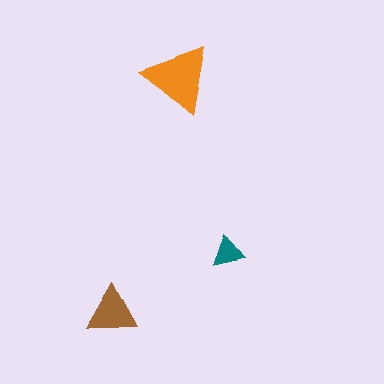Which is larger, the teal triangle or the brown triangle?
The brown one.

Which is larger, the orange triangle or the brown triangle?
The orange one.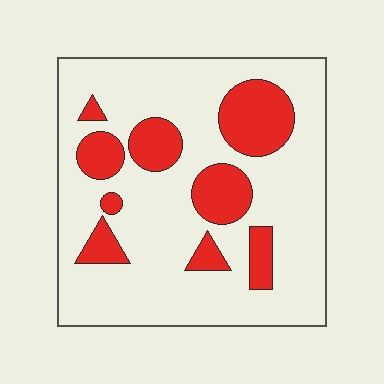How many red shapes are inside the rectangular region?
9.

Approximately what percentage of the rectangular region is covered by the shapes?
Approximately 25%.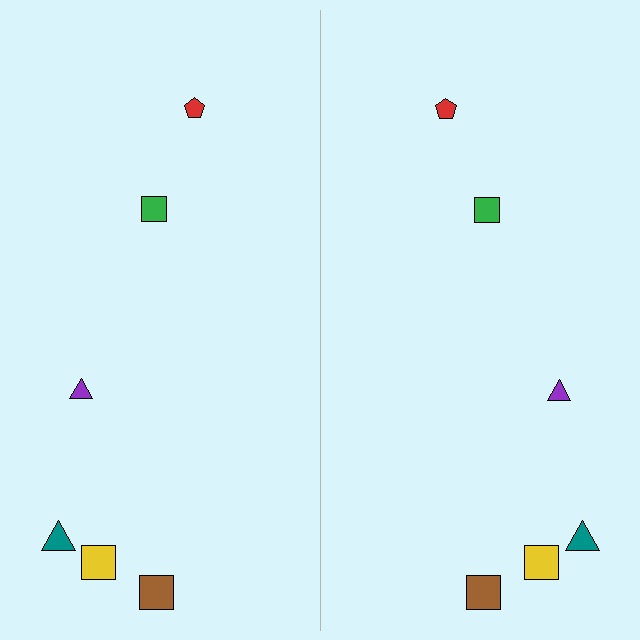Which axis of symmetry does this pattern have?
The pattern has a vertical axis of symmetry running through the center of the image.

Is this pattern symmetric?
Yes, this pattern has bilateral (reflection) symmetry.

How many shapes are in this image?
There are 12 shapes in this image.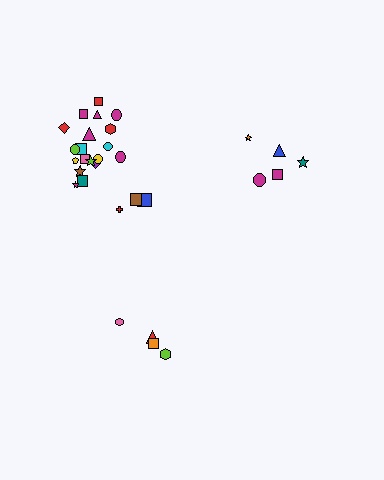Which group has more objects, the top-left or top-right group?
The top-left group.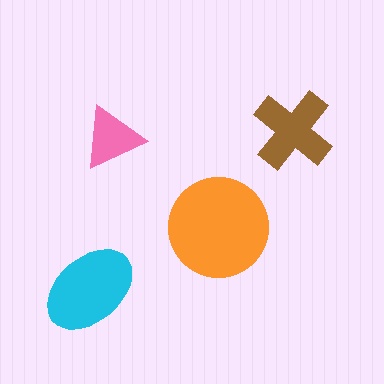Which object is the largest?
The orange circle.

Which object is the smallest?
The pink triangle.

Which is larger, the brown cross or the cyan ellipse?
The cyan ellipse.